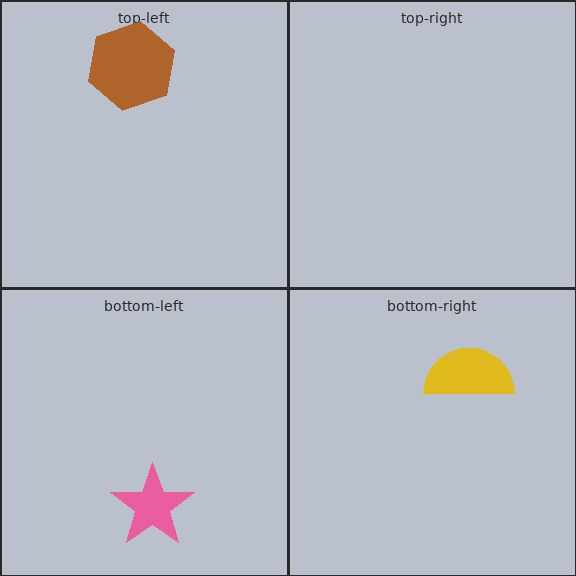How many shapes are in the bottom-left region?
1.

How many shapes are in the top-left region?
1.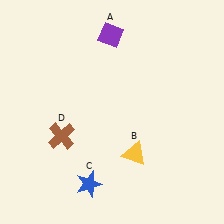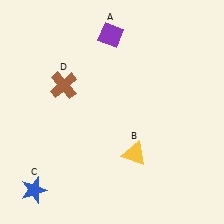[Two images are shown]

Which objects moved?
The objects that moved are: the blue star (C), the brown cross (D).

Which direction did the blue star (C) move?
The blue star (C) moved left.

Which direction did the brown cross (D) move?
The brown cross (D) moved up.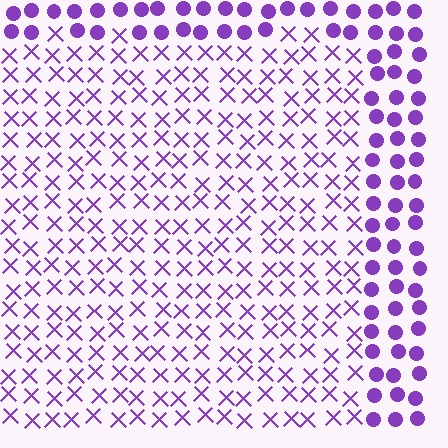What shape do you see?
I see a rectangle.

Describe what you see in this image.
The image is filled with small purple elements arranged in a uniform grid. A rectangle-shaped region contains X marks, while the surrounding area contains circles. The boundary is defined purely by the change in element shape.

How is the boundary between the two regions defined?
The boundary is defined by a change in element shape: X marks inside vs. circles outside. All elements share the same color and spacing.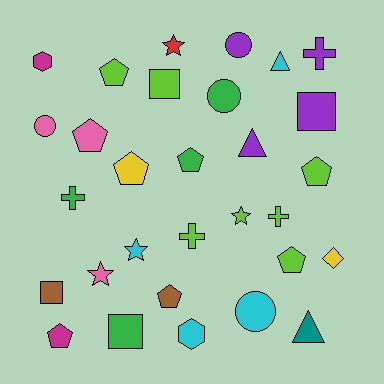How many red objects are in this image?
There is 1 red object.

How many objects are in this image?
There are 30 objects.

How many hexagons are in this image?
There are 2 hexagons.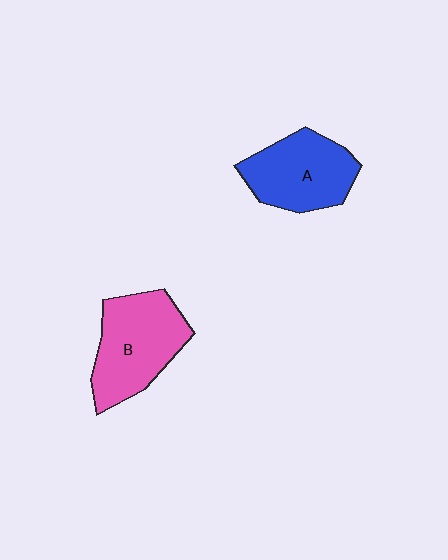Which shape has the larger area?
Shape B (pink).